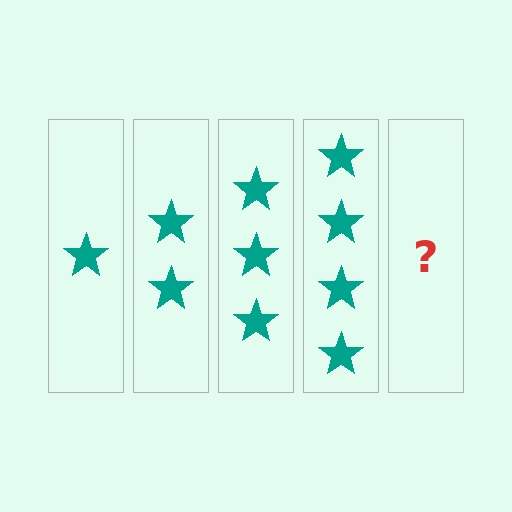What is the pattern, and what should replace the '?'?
The pattern is that each step adds one more star. The '?' should be 5 stars.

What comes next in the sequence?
The next element should be 5 stars.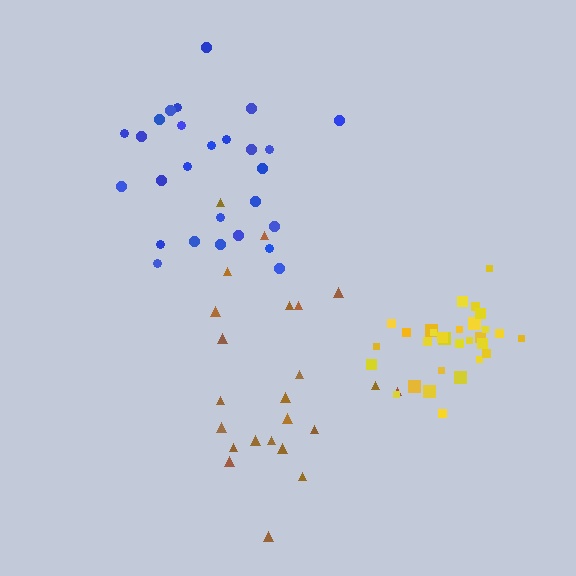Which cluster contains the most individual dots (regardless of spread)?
Yellow (31).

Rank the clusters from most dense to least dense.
yellow, blue, brown.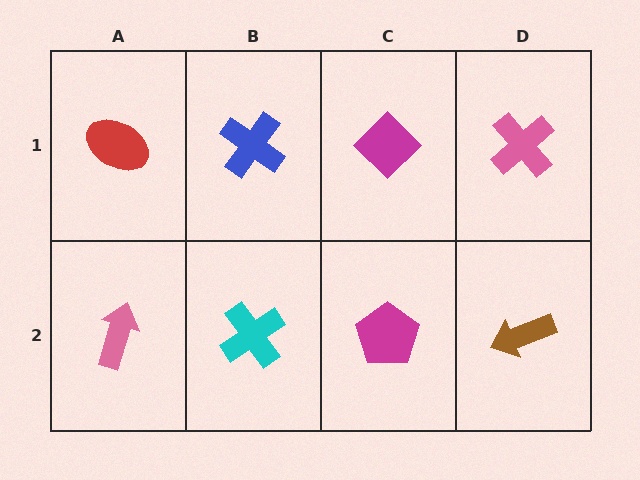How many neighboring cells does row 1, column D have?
2.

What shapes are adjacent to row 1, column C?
A magenta pentagon (row 2, column C), a blue cross (row 1, column B), a pink cross (row 1, column D).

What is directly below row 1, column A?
A pink arrow.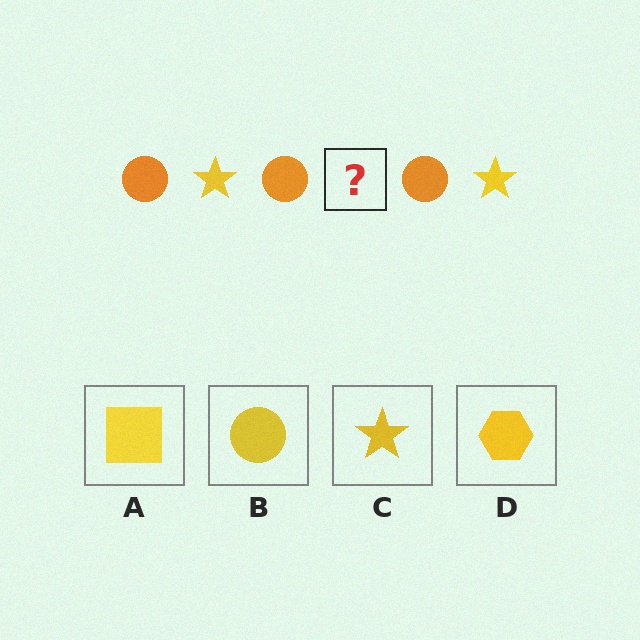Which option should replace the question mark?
Option C.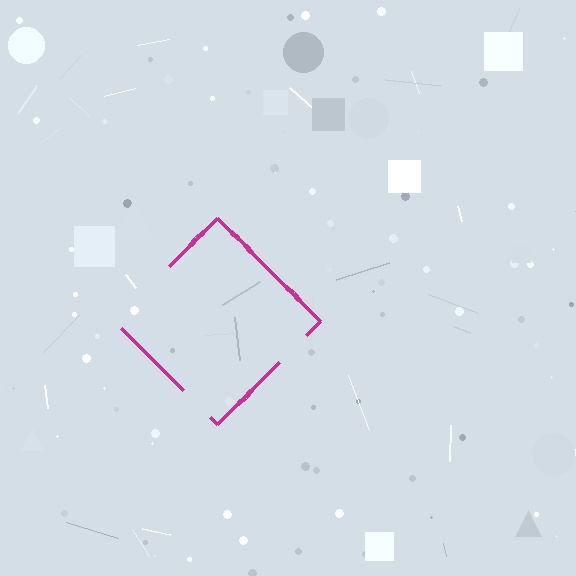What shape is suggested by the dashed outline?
The dashed outline suggests a diamond.